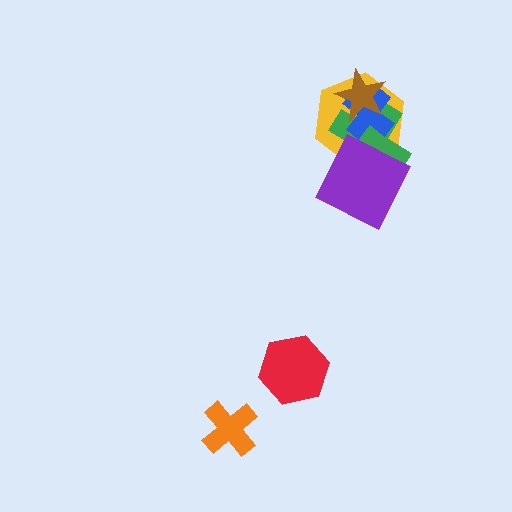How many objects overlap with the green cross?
4 objects overlap with the green cross.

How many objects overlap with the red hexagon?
0 objects overlap with the red hexagon.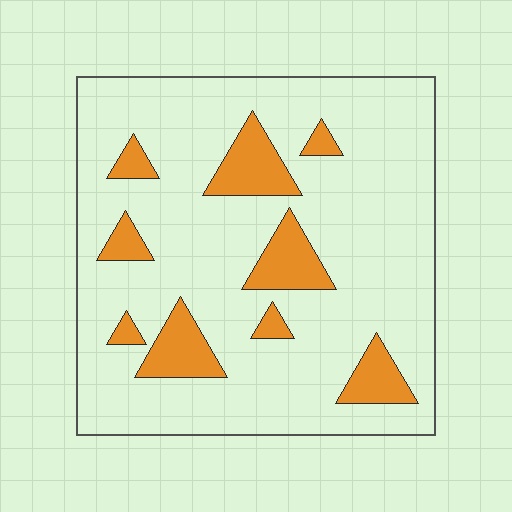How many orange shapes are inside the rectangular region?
9.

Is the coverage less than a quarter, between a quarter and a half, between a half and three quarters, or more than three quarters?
Less than a quarter.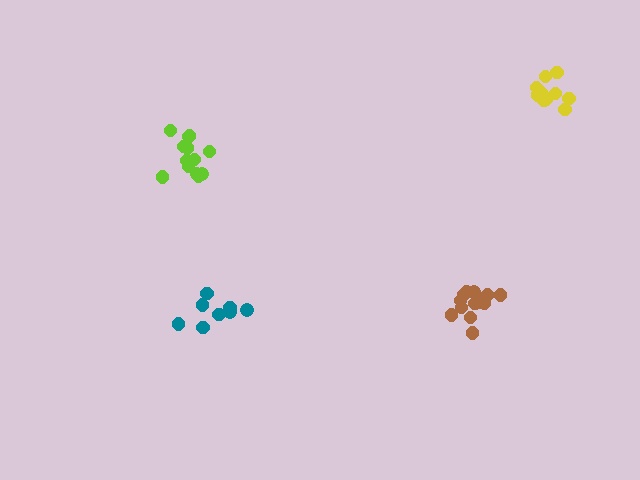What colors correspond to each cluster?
The clusters are colored: teal, lime, brown, yellow.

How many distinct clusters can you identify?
There are 4 distinct clusters.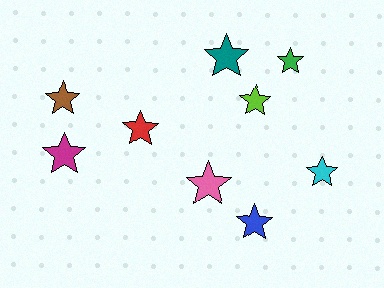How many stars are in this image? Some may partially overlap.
There are 9 stars.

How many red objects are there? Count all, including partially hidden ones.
There is 1 red object.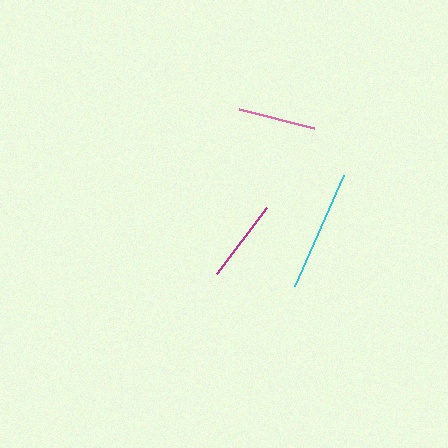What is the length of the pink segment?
The pink segment is approximately 78 pixels long.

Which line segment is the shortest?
The pink line is the shortest at approximately 78 pixels.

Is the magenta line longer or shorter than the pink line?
The magenta line is longer than the pink line.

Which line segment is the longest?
The cyan line is the longest at approximately 121 pixels.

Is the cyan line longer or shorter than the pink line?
The cyan line is longer than the pink line.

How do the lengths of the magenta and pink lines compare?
The magenta and pink lines are approximately the same length.